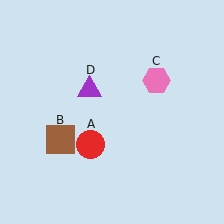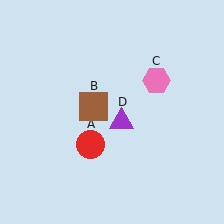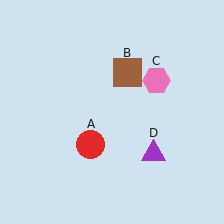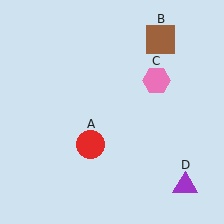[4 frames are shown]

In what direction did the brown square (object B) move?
The brown square (object B) moved up and to the right.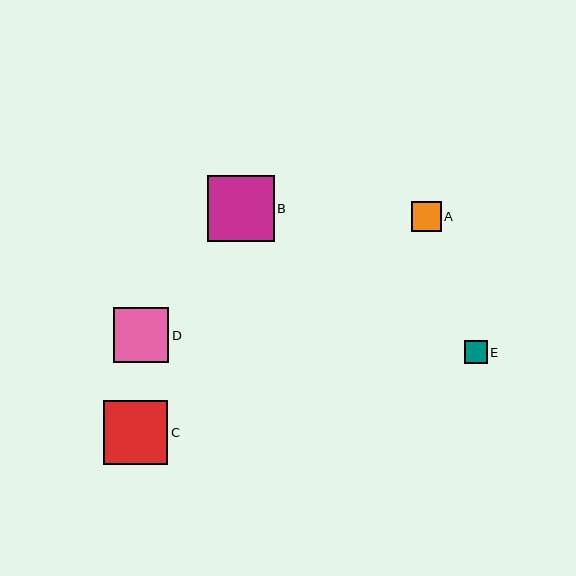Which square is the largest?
Square B is the largest with a size of approximately 66 pixels.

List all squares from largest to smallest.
From largest to smallest: B, C, D, A, E.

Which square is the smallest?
Square E is the smallest with a size of approximately 23 pixels.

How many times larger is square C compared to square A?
Square C is approximately 2.1 times the size of square A.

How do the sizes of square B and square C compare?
Square B and square C are approximately the same size.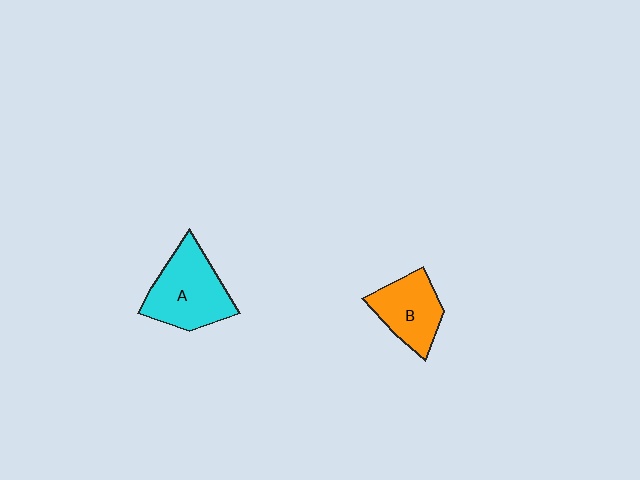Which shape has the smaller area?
Shape B (orange).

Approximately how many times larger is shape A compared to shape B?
Approximately 1.3 times.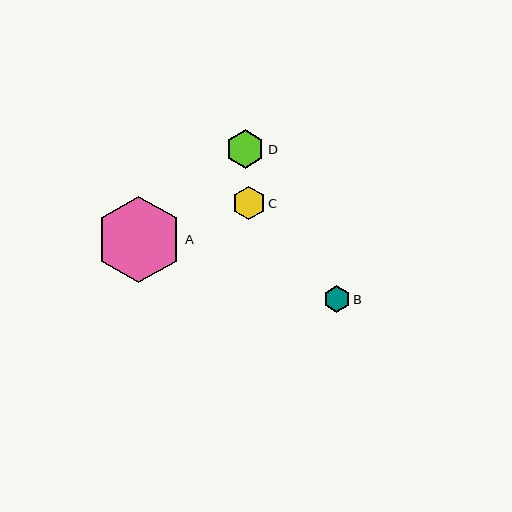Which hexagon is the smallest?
Hexagon B is the smallest with a size of approximately 27 pixels.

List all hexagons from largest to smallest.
From largest to smallest: A, D, C, B.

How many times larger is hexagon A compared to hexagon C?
Hexagon A is approximately 2.6 times the size of hexagon C.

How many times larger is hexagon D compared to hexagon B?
Hexagon D is approximately 1.4 times the size of hexagon B.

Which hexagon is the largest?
Hexagon A is the largest with a size of approximately 87 pixels.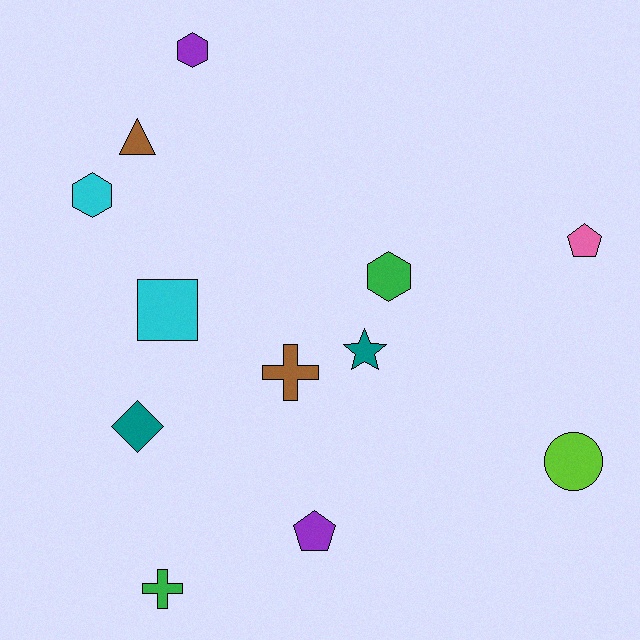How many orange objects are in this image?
There are no orange objects.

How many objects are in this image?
There are 12 objects.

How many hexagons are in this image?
There are 3 hexagons.